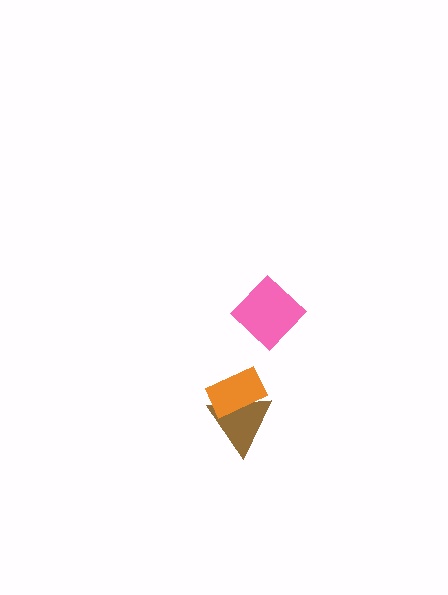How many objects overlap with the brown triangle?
1 object overlaps with the brown triangle.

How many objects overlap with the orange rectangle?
1 object overlaps with the orange rectangle.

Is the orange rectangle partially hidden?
No, no other shape covers it.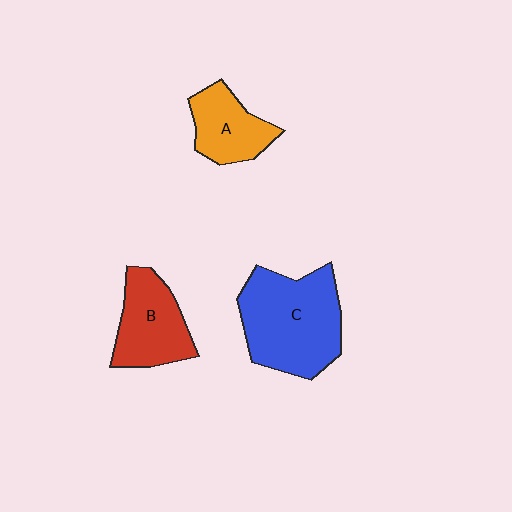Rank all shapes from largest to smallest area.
From largest to smallest: C (blue), B (red), A (orange).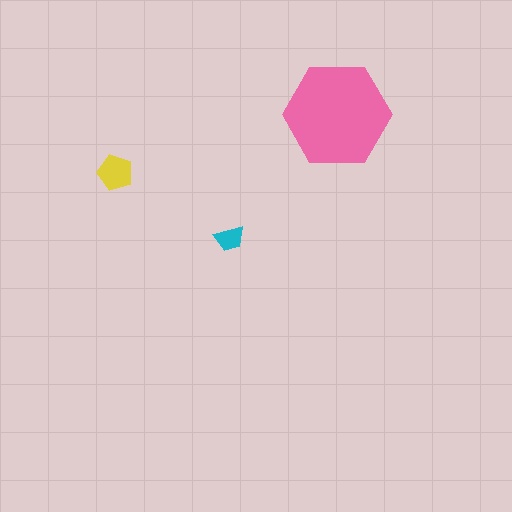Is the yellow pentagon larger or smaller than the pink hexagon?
Smaller.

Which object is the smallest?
The cyan trapezoid.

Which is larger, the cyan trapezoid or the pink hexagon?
The pink hexagon.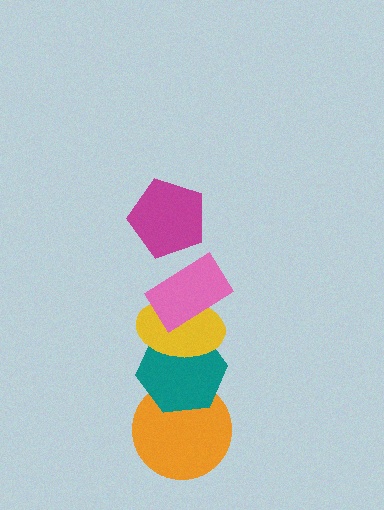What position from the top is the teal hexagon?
The teal hexagon is 4th from the top.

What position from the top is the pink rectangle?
The pink rectangle is 2nd from the top.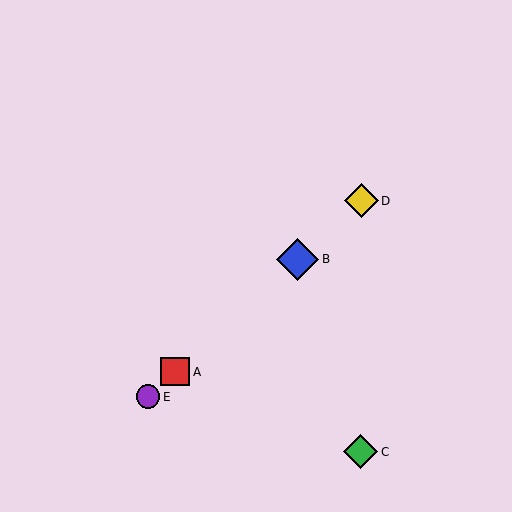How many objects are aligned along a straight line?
4 objects (A, B, D, E) are aligned along a straight line.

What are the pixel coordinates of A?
Object A is at (175, 372).